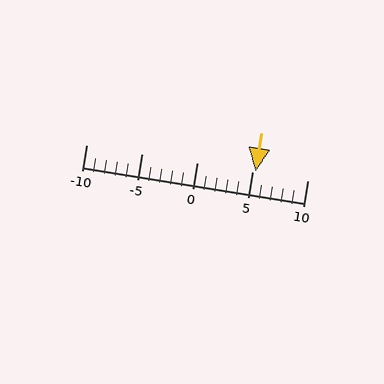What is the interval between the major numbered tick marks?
The major tick marks are spaced 5 units apart.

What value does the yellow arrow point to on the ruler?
The yellow arrow points to approximately 5.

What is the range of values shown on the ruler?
The ruler shows values from -10 to 10.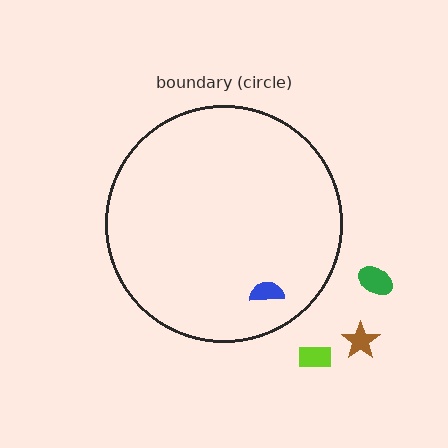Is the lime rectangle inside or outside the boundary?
Outside.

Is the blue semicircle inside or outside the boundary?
Inside.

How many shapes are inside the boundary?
1 inside, 3 outside.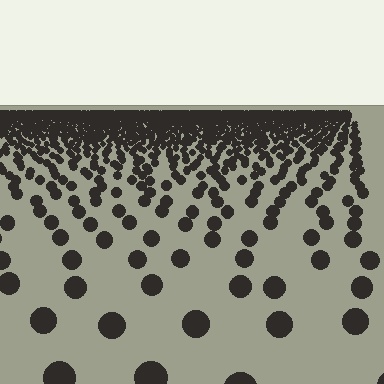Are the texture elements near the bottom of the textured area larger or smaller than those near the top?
Larger. Near the bottom, elements are closer to the viewer and appear at a bigger on-screen size.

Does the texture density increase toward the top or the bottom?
Density increases toward the top.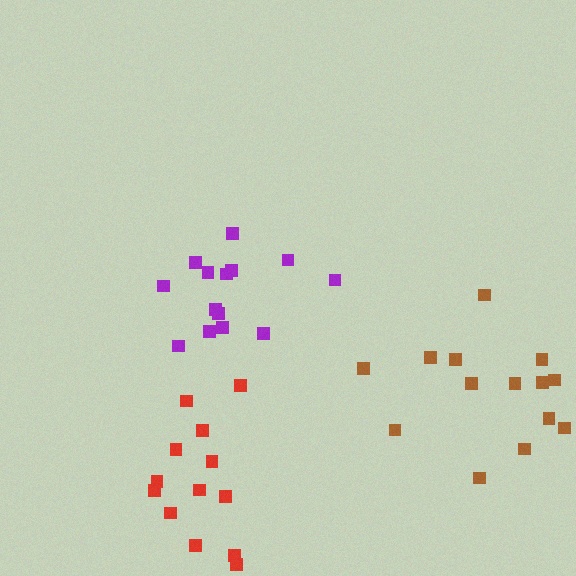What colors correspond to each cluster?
The clusters are colored: purple, brown, red.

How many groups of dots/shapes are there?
There are 3 groups.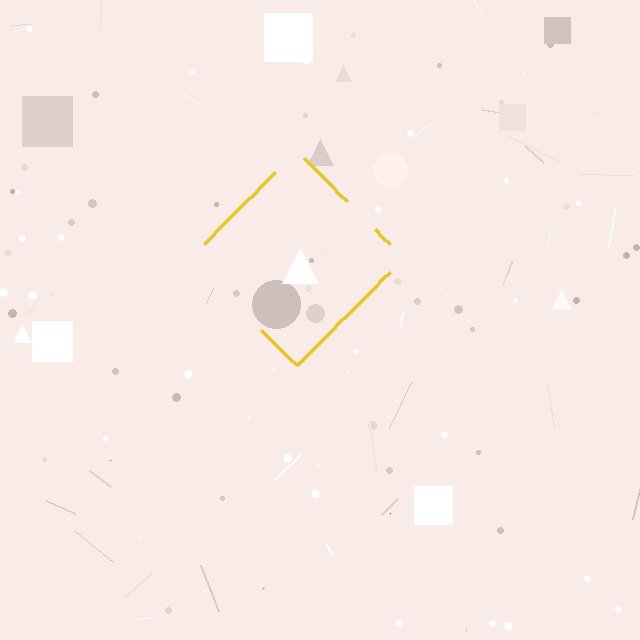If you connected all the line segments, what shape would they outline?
They would outline a diamond.